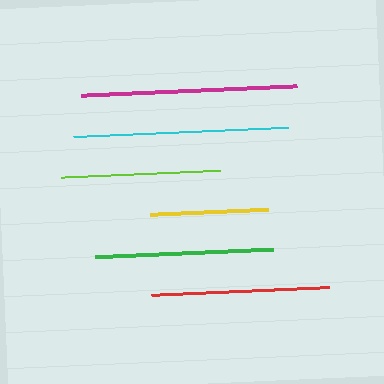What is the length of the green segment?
The green segment is approximately 178 pixels long.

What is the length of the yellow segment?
The yellow segment is approximately 118 pixels long.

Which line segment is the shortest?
The yellow line is the shortest at approximately 118 pixels.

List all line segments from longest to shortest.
From longest to shortest: magenta, cyan, red, green, lime, yellow.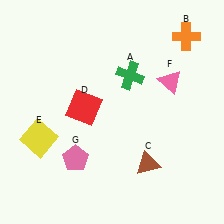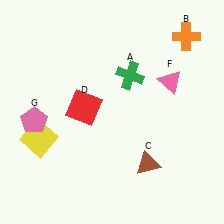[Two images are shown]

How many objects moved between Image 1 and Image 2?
1 object moved between the two images.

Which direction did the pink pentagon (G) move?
The pink pentagon (G) moved left.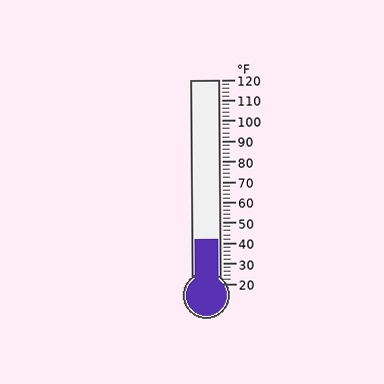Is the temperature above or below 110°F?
The temperature is below 110°F.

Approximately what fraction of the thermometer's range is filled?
The thermometer is filled to approximately 20% of its range.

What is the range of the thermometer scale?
The thermometer scale ranges from 20°F to 120°F.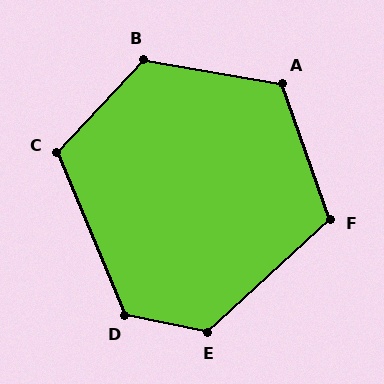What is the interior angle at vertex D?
Approximately 124 degrees (obtuse).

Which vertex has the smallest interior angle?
F, at approximately 113 degrees.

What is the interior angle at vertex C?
Approximately 114 degrees (obtuse).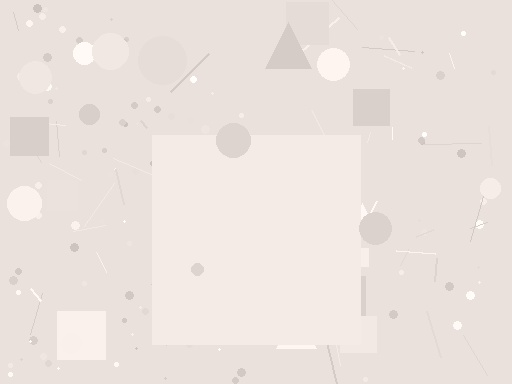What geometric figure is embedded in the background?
A square is embedded in the background.